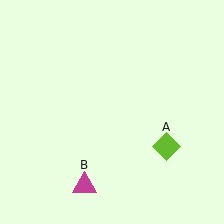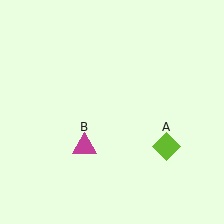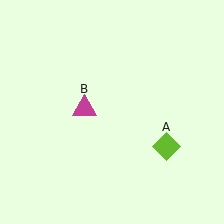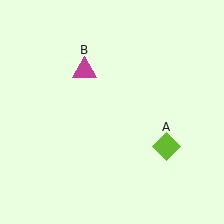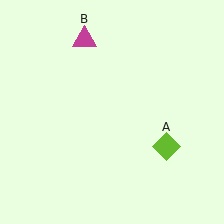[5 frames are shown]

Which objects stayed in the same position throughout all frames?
Lime diamond (object A) remained stationary.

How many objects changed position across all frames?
1 object changed position: magenta triangle (object B).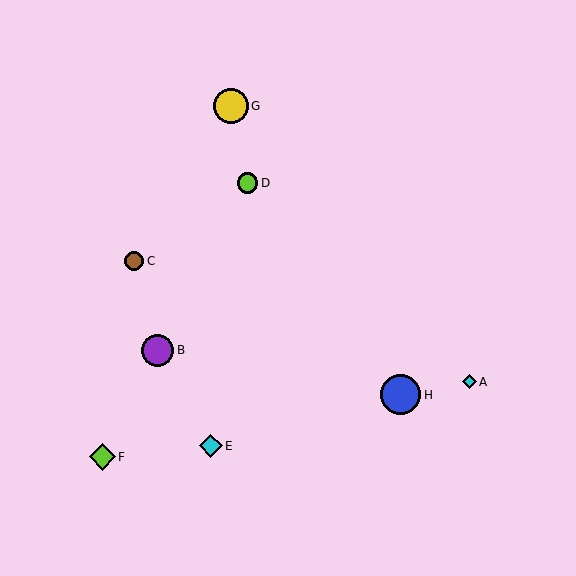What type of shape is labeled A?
Shape A is a cyan diamond.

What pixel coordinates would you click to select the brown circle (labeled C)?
Click at (134, 261) to select the brown circle C.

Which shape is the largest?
The blue circle (labeled H) is the largest.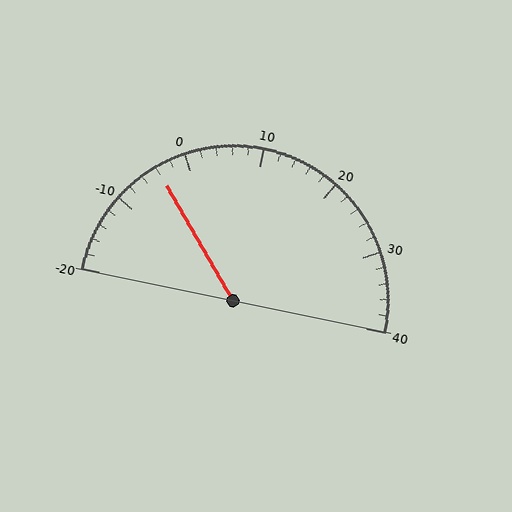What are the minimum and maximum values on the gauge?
The gauge ranges from -20 to 40.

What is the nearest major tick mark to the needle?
The nearest major tick mark is 0.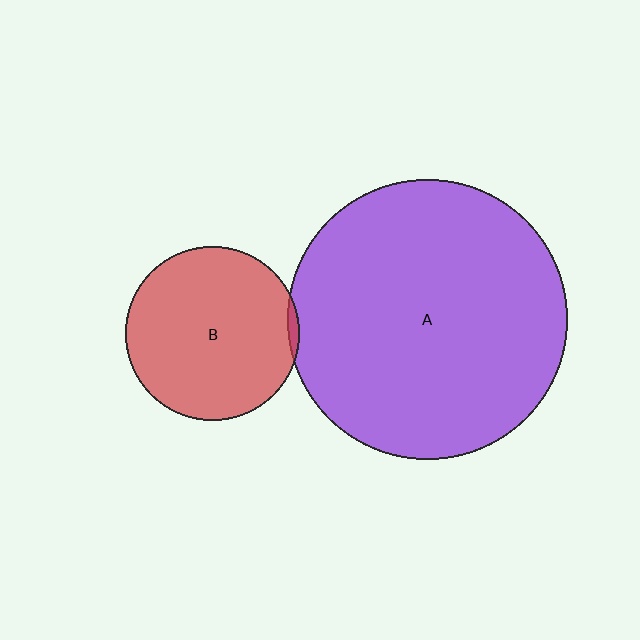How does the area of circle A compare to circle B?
Approximately 2.6 times.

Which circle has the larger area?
Circle A (purple).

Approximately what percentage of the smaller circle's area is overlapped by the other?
Approximately 5%.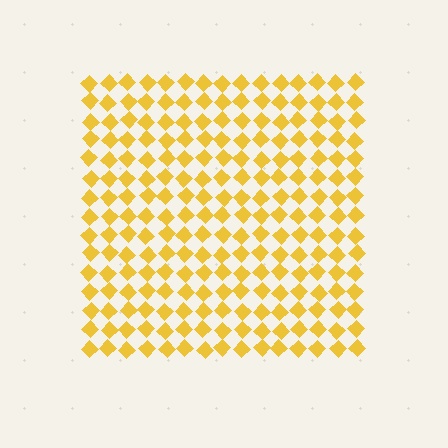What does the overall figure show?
The overall figure shows a square.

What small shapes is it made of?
It is made of small diamonds.